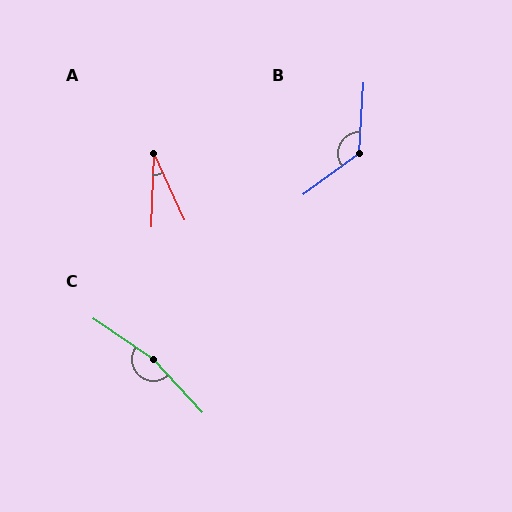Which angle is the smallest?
A, at approximately 26 degrees.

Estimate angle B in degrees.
Approximately 130 degrees.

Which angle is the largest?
C, at approximately 167 degrees.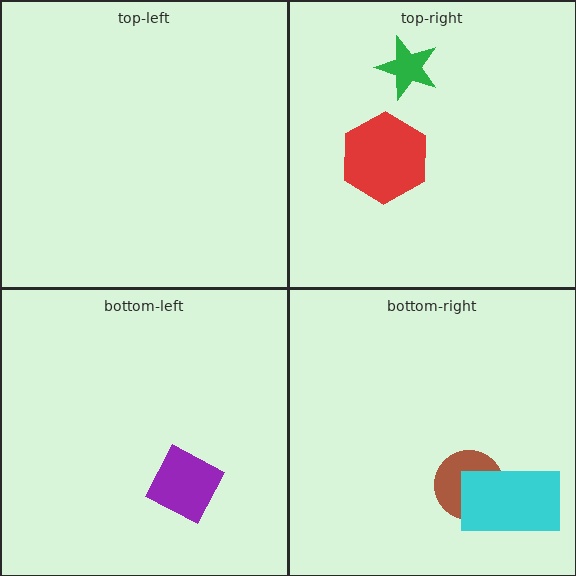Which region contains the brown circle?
The bottom-right region.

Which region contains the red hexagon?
The top-right region.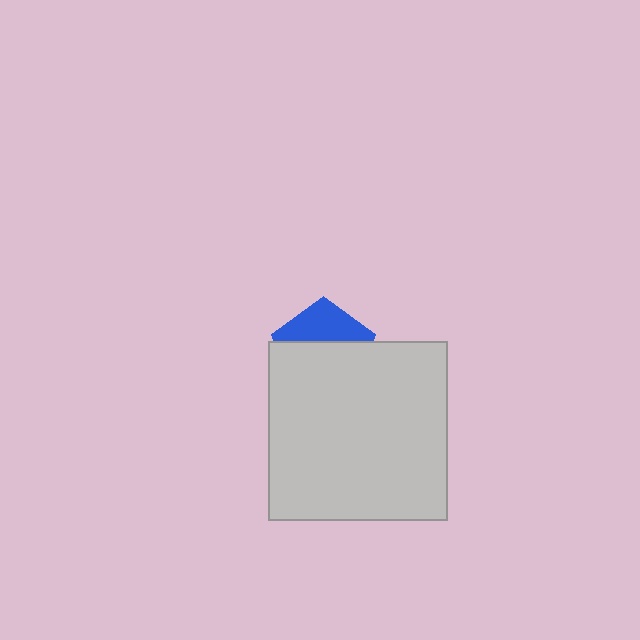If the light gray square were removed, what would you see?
You would see the complete blue pentagon.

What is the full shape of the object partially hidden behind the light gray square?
The partially hidden object is a blue pentagon.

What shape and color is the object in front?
The object in front is a light gray square.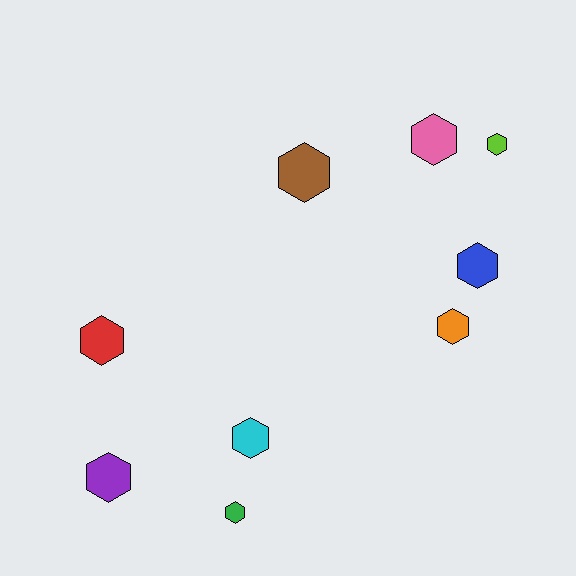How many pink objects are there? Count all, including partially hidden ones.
There is 1 pink object.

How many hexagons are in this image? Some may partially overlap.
There are 9 hexagons.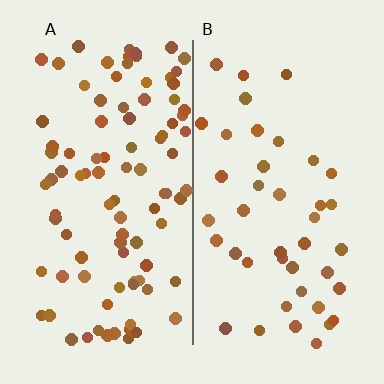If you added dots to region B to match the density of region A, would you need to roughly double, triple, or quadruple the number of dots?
Approximately double.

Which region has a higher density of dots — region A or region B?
A (the left).